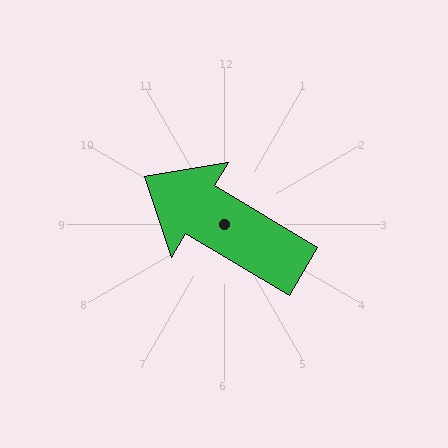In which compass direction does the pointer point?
Northwest.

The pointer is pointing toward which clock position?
Roughly 10 o'clock.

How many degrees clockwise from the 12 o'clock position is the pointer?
Approximately 301 degrees.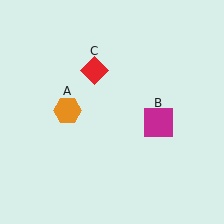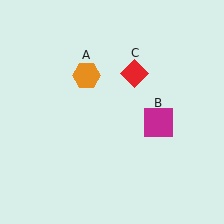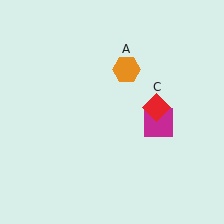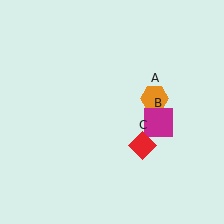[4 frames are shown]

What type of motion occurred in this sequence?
The orange hexagon (object A), red diamond (object C) rotated clockwise around the center of the scene.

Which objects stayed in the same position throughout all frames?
Magenta square (object B) remained stationary.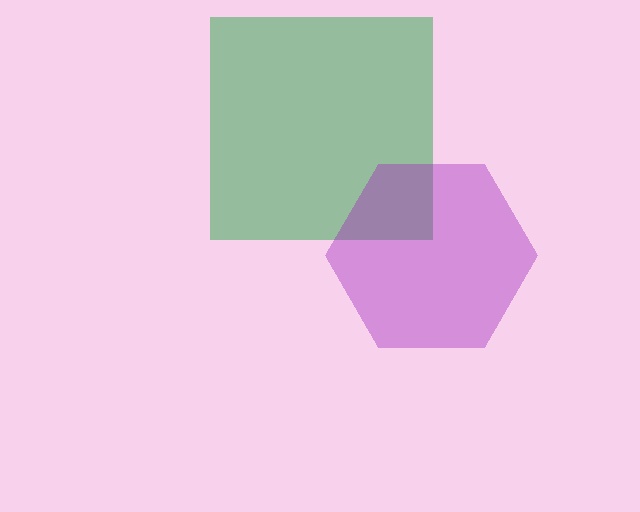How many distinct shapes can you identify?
There are 2 distinct shapes: a green square, a purple hexagon.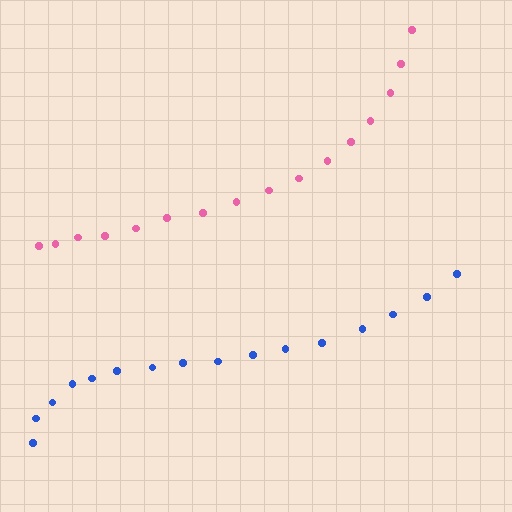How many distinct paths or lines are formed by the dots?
There are 2 distinct paths.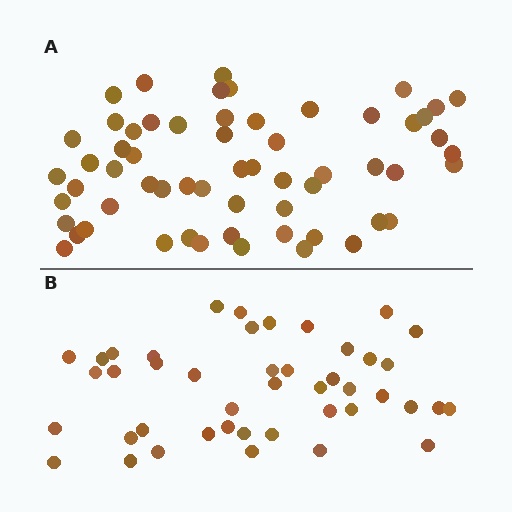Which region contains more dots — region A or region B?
Region A (the top region) has more dots.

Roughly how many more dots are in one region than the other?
Region A has approximately 15 more dots than region B.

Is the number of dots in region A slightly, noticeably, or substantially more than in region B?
Region A has noticeably more, but not dramatically so. The ratio is roughly 1.4 to 1.